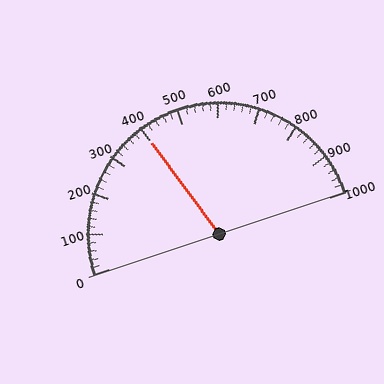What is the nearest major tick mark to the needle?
The nearest major tick mark is 400.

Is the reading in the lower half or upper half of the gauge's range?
The reading is in the lower half of the range (0 to 1000).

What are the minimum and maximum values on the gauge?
The gauge ranges from 0 to 1000.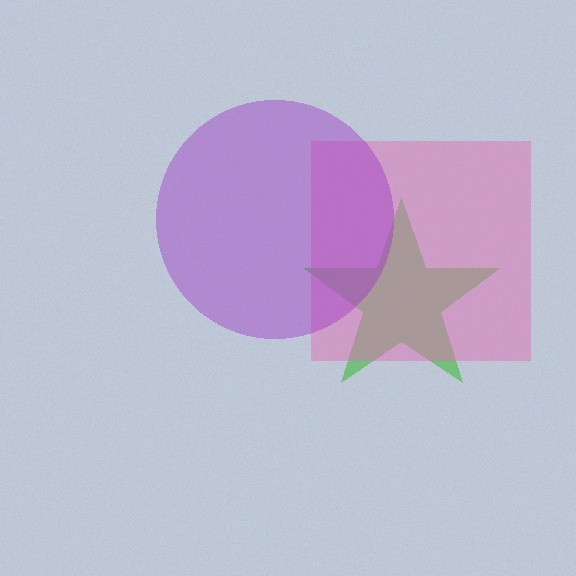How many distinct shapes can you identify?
There are 3 distinct shapes: a green star, a pink square, a purple circle.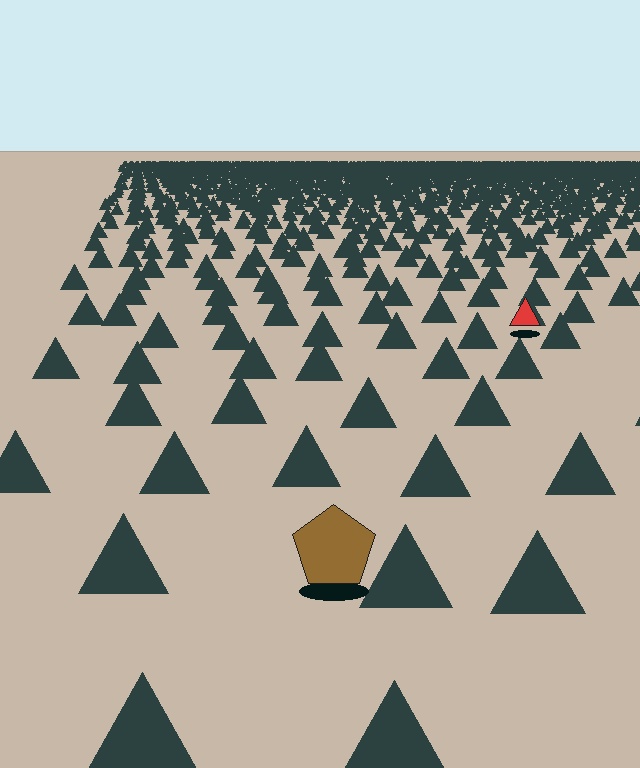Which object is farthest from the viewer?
The red triangle is farthest from the viewer. It appears smaller and the ground texture around it is denser.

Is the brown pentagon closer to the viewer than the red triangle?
Yes. The brown pentagon is closer — you can tell from the texture gradient: the ground texture is coarser near it.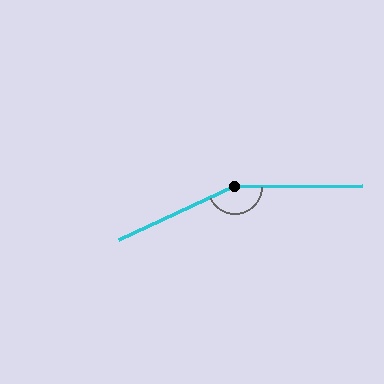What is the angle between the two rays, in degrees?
Approximately 156 degrees.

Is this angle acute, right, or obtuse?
It is obtuse.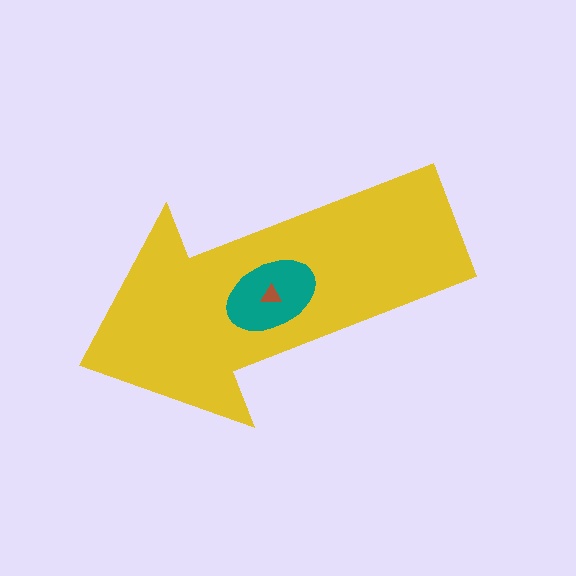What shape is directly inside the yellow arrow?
The teal ellipse.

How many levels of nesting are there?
3.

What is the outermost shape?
The yellow arrow.